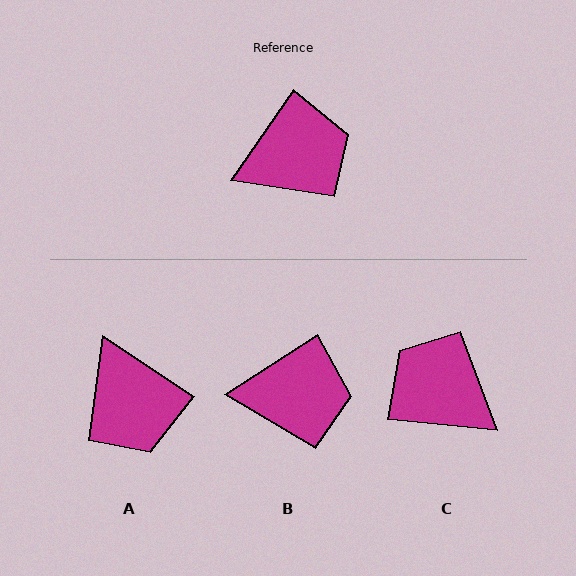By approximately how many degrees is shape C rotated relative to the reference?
Approximately 120 degrees counter-clockwise.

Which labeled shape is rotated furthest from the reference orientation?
C, about 120 degrees away.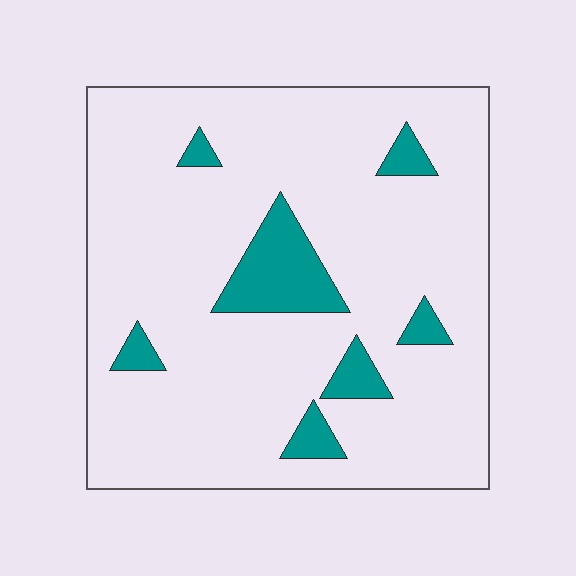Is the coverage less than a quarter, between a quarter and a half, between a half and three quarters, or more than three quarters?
Less than a quarter.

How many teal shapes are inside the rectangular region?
7.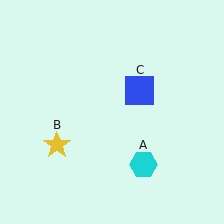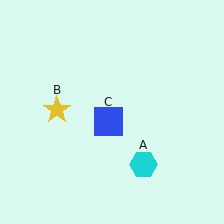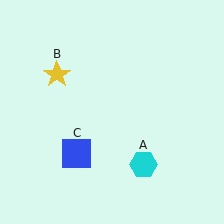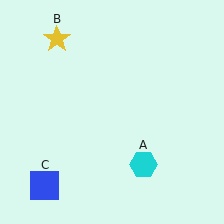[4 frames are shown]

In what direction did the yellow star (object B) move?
The yellow star (object B) moved up.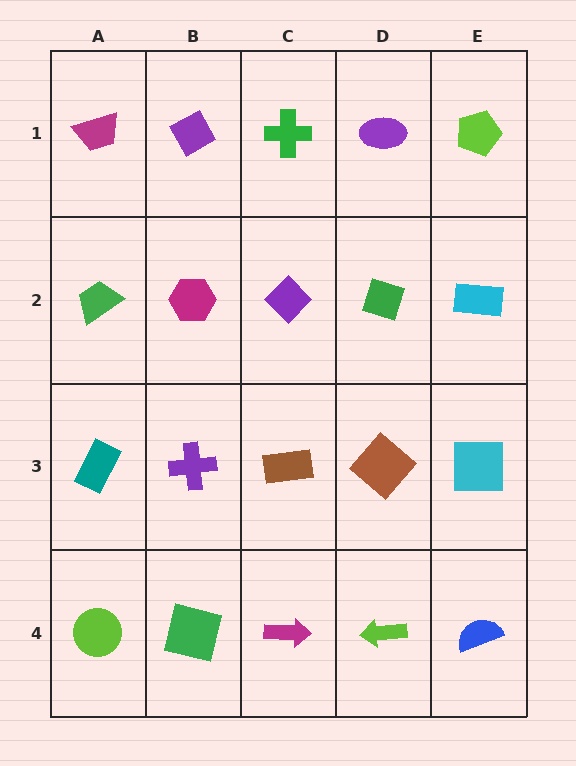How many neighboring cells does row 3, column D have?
4.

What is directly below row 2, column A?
A teal rectangle.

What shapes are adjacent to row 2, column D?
A purple ellipse (row 1, column D), a brown diamond (row 3, column D), a purple diamond (row 2, column C), a cyan rectangle (row 2, column E).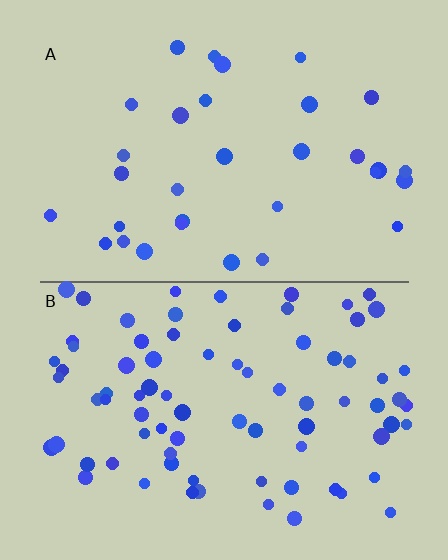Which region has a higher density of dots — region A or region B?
B (the bottom).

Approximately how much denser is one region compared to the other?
Approximately 2.5× — region B over region A.